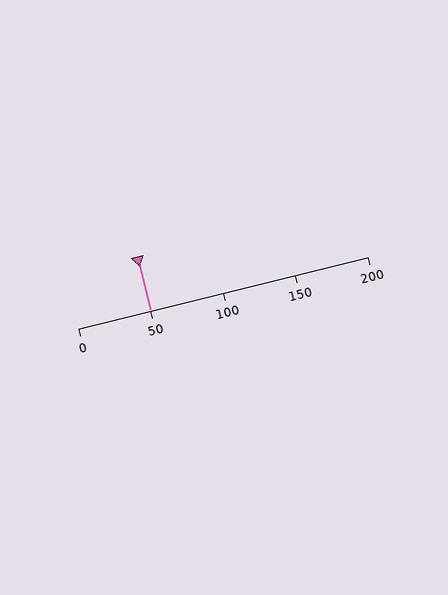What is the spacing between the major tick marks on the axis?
The major ticks are spaced 50 apart.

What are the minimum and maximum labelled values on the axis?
The axis runs from 0 to 200.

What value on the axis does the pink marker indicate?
The marker indicates approximately 50.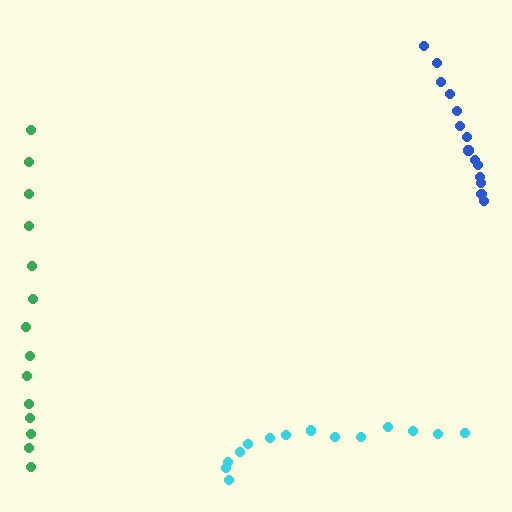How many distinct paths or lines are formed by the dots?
There are 3 distinct paths.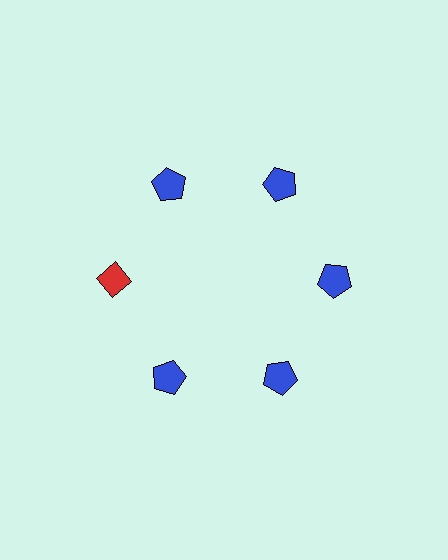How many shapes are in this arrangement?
There are 6 shapes arranged in a ring pattern.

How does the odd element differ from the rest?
It differs in both color (red instead of blue) and shape (diamond instead of pentagon).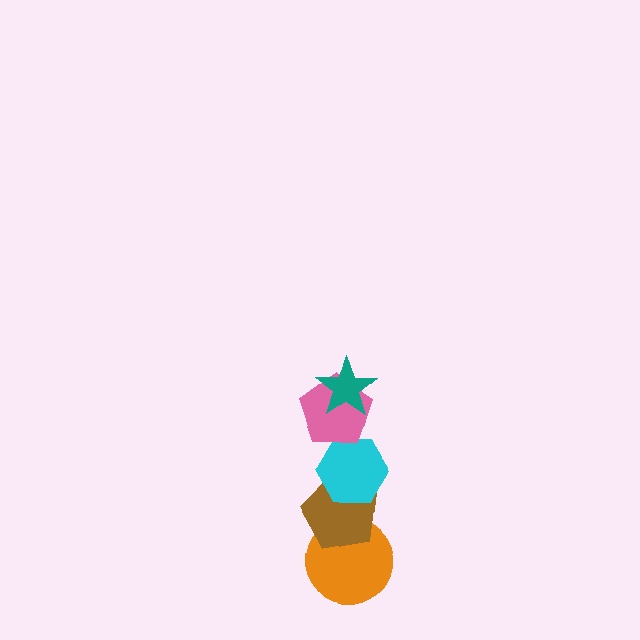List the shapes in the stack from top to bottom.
From top to bottom: the teal star, the pink pentagon, the cyan hexagon, the brown pentagon, the orange circle.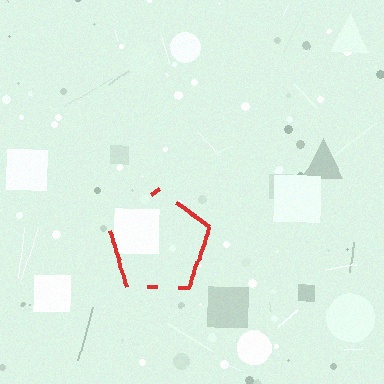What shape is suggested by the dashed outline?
The dashed outline suggests a pentagon.